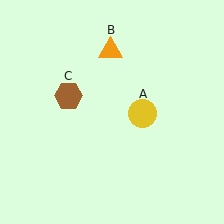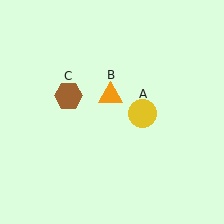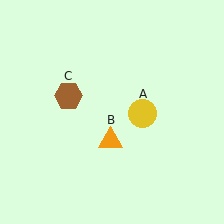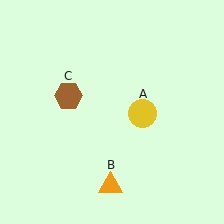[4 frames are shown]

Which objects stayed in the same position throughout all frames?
Yellow circle (object A) and brown hexagon (object C) remained stationary.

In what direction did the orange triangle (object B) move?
The orange triangle (object B) moved down.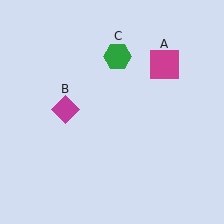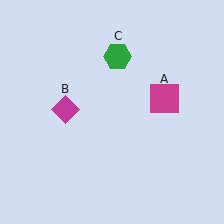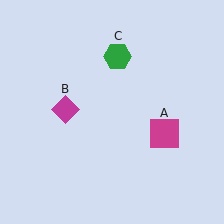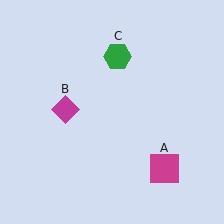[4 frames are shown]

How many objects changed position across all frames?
1 object changed position: magenta square (object A).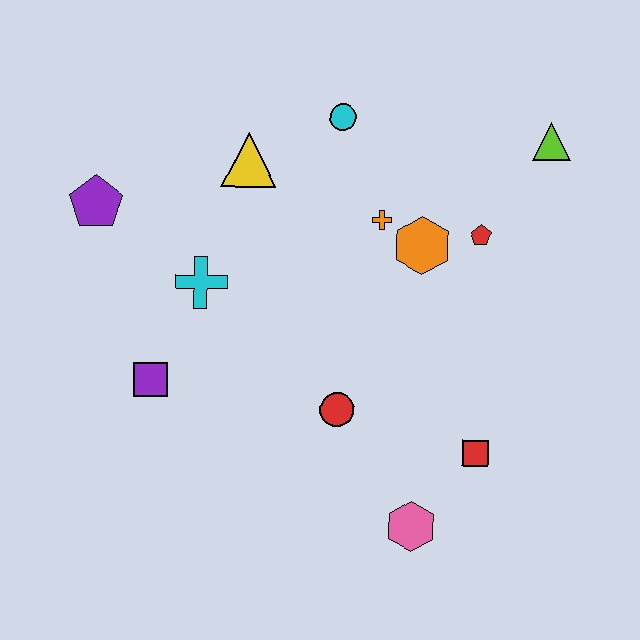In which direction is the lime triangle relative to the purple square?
The lime triangle is to the right of the purple square.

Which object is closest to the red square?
The pink hexagon is closest to the red square.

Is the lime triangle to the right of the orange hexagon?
Yes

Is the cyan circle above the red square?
Yes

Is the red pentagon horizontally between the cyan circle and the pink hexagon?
No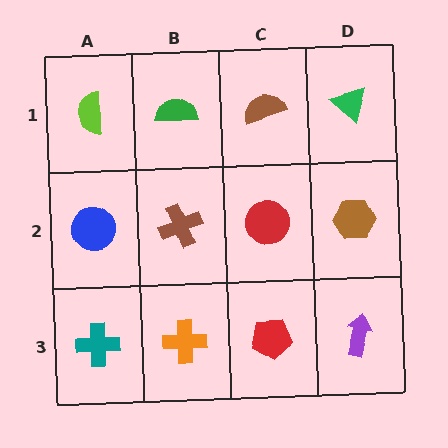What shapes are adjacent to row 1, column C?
A red circle (row 2, column C), a green semicircle (row 1, column B), a green triangle (row 1, column D).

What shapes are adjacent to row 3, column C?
A red circle (row 2, column C), an orange cross (row 3, column B), a purple arrow (row 3, column D).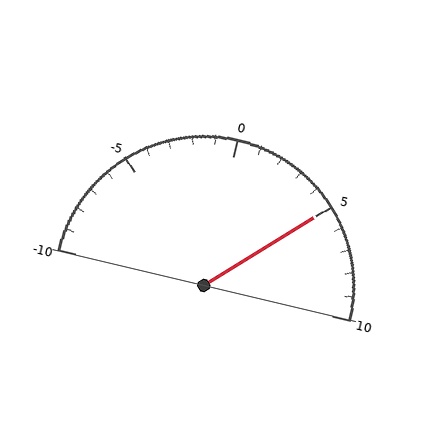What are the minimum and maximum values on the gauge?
The gauge ranges from -10 to 10.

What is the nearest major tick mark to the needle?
The nearest major tick mark is 5.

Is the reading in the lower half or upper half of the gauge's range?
The reading is in the upper half of the range (-10 to 10).